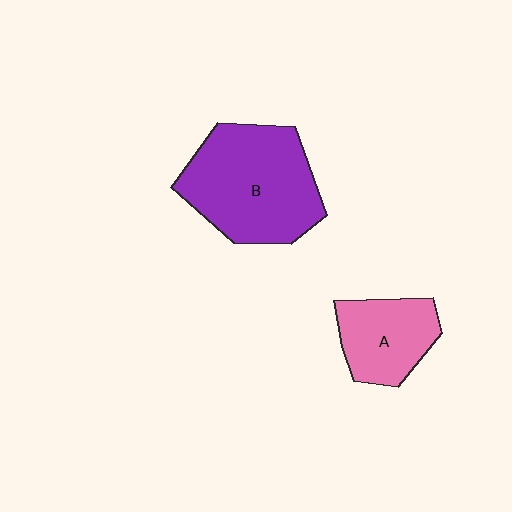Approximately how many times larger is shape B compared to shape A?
Approximately 1.8 times.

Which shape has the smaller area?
Shape A (pink).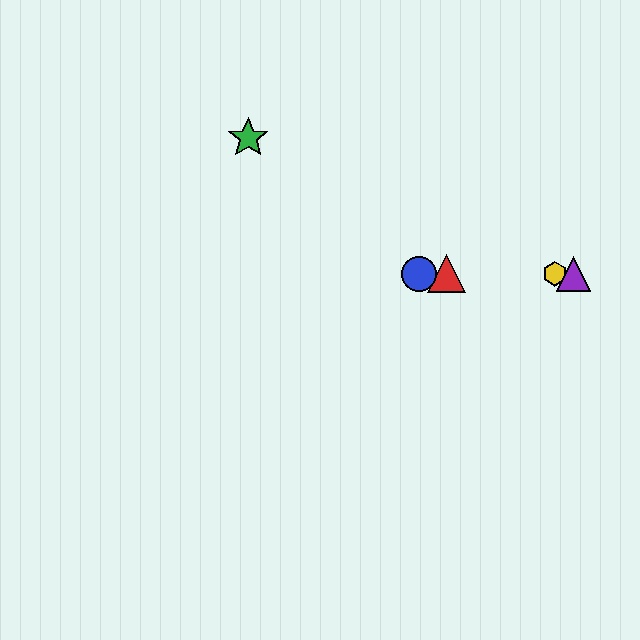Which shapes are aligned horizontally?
The red triangle, the blue circle, the yellow hexagon, the purple triangle are aligned horizontally.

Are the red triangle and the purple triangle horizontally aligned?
Yes, both are at y≈274.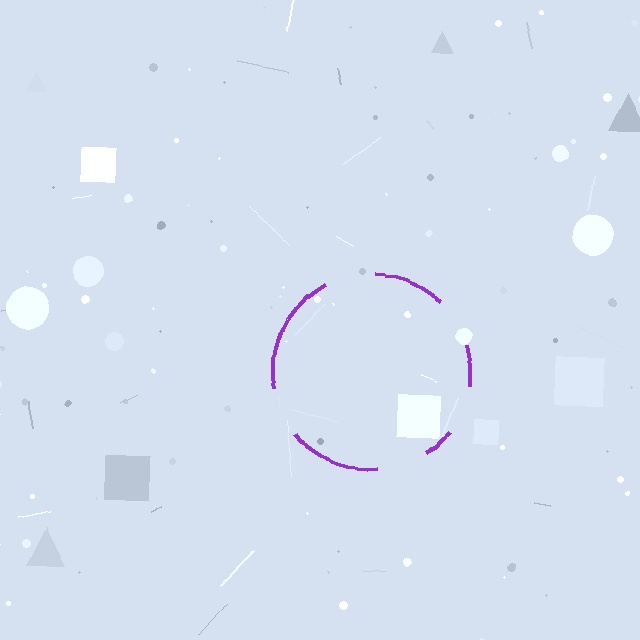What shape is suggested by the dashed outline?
The dashed outline suggests a circle.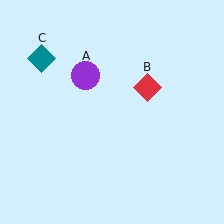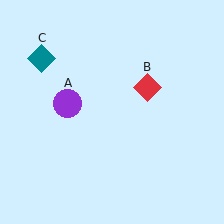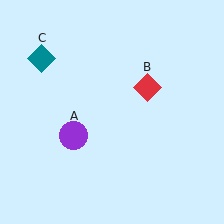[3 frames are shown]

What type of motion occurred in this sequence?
The purple circle (object A) rotated counterclockwise around the center of the scene.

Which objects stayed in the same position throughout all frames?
Red diamond (object B) and teal diamond (object C) remained stationary.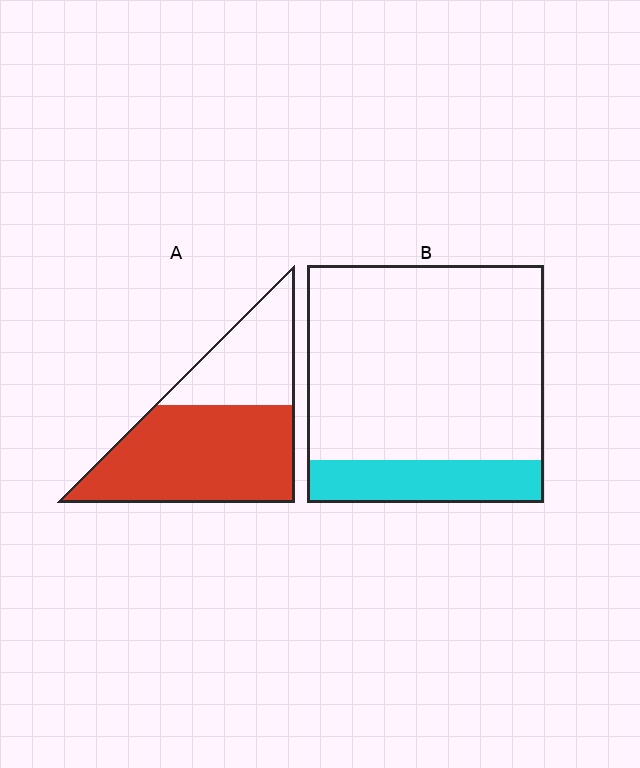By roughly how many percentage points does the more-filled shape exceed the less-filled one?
By roughly 45 percentage points (A over B).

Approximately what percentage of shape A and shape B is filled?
A is approximately 65% and B is approximately 20%.